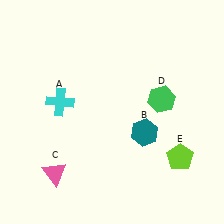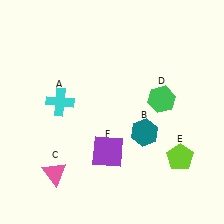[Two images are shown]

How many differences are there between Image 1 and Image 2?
There is 1 difference between the two images.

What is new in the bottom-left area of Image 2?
A purple square (F) was added in the bottom-left area of Image 2.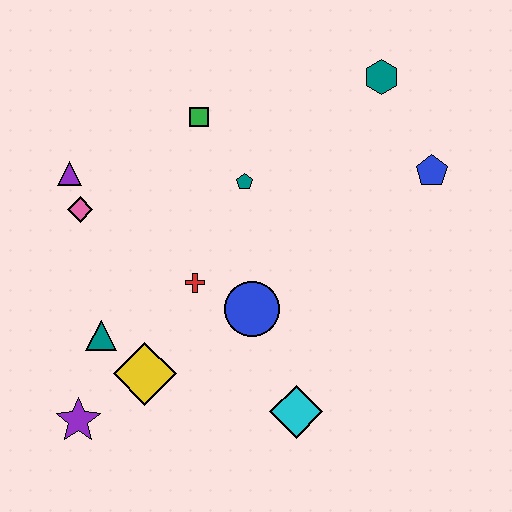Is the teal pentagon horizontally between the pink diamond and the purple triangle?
No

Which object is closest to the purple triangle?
The pink diamond is closest to the purple triangle.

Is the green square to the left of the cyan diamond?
Yes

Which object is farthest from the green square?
The purple star is farthest from the green square.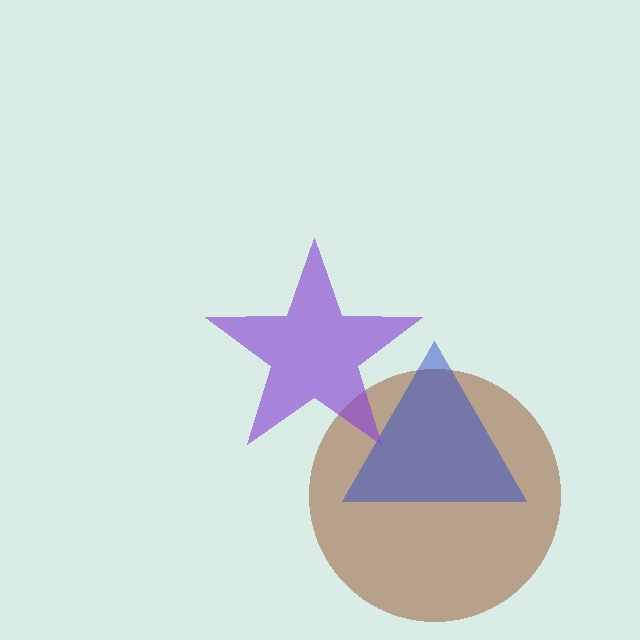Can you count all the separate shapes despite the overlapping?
Yes, there are 3 separate shapes.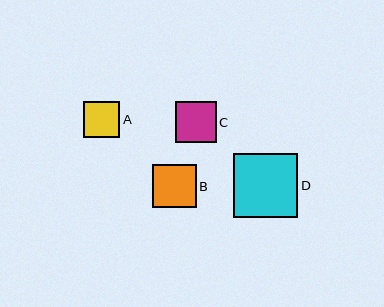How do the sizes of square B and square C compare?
Square B and square C are approximately the same size.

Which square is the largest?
Square D is the largest with a size of approximately 64 pixels.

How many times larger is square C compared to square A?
Square C is approximately 1.1 times the size of square A.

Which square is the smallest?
Square A is the smallest with a size of approximately 37 pixels.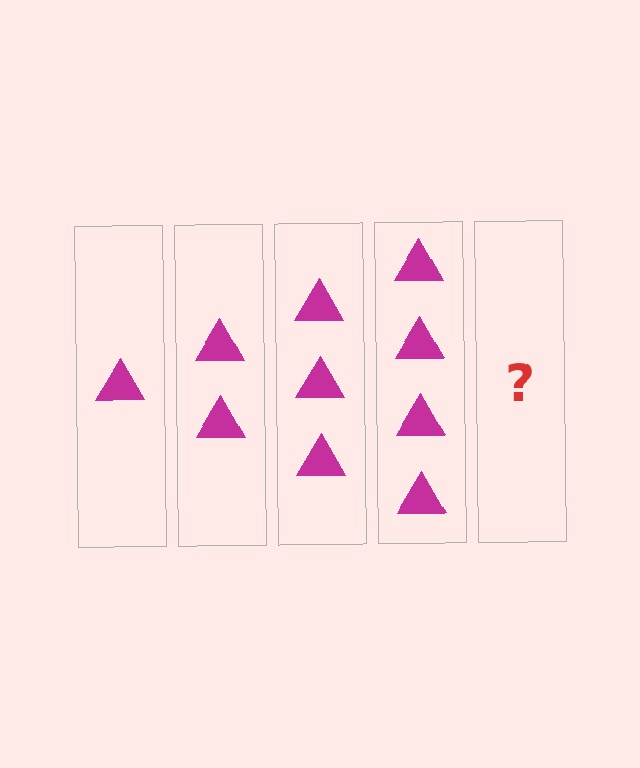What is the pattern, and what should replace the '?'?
The pattern is that each step adds one more triangle. The '?' should be 5 triangles.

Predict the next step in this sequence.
The next step is 5 triangles.